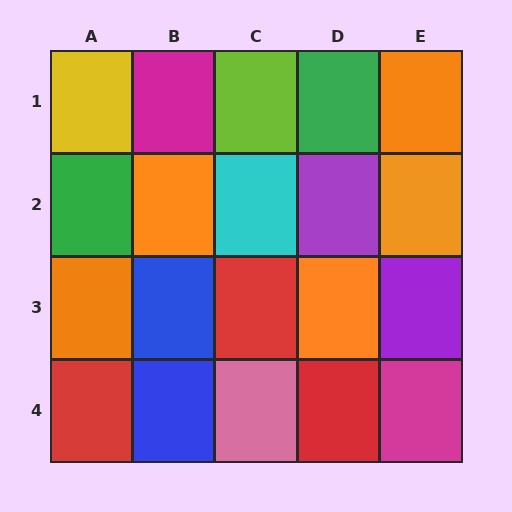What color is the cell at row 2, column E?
Orange.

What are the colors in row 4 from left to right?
Red, blue, pink, red, magenta.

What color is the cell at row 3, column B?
Blue.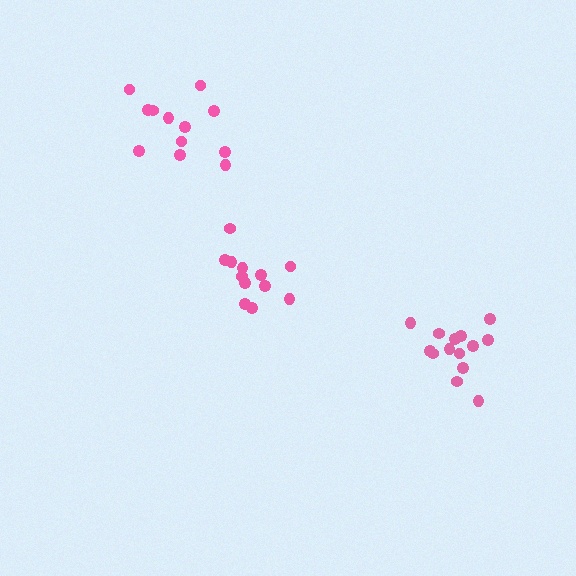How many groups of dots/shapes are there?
There are 3 groups.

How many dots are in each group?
Group 1: 12 dots, Group 2: 14 dots, Group 3: 12 dots (38 total).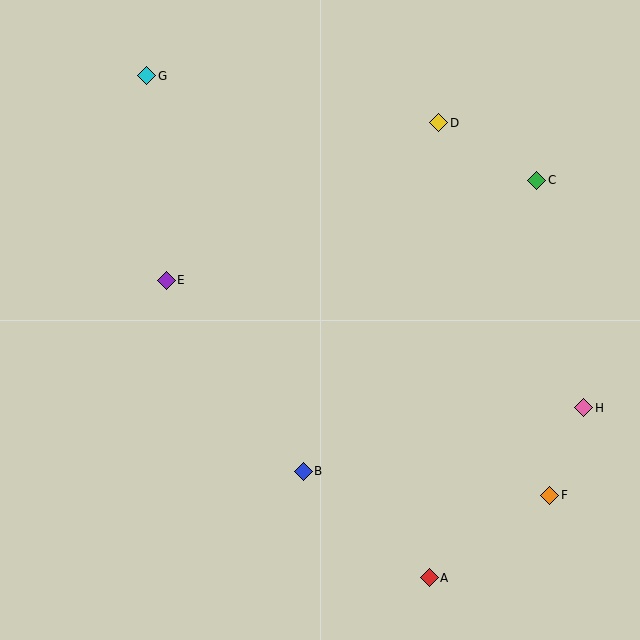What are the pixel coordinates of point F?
Point F is at (550, 495).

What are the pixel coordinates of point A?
Point A is at (429, 578).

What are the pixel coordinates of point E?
Point E is at (166, 280).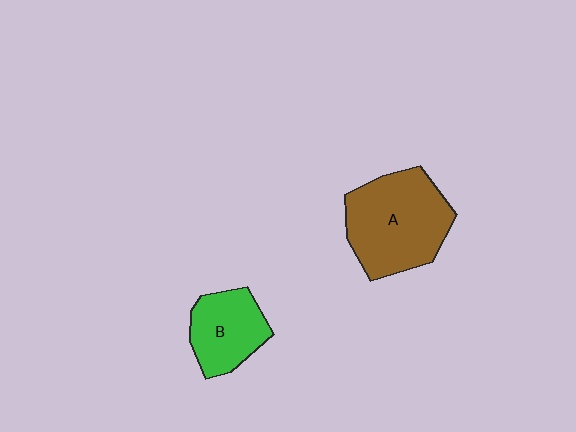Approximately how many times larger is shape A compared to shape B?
Approximately 1.7 times.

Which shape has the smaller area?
Shape B (green).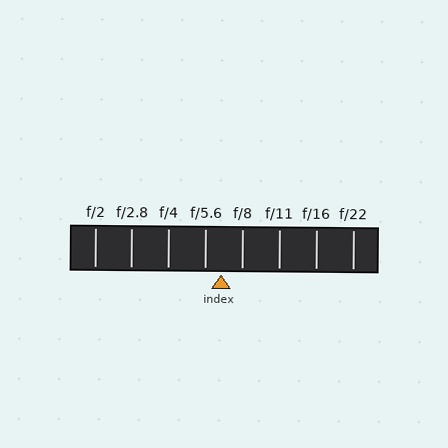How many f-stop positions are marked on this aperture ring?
There are 8 f-stop positions marked.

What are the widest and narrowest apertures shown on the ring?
The widest aperture shown is f/2 and the narrowest is f/22.